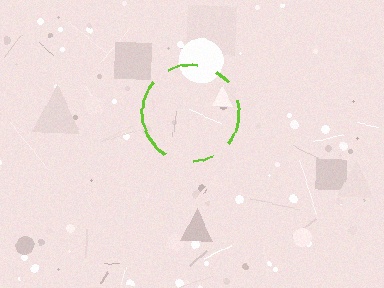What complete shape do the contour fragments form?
The contour fragments form a circle.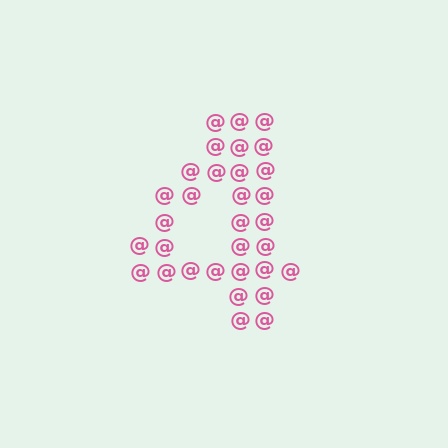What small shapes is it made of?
It is made of small at signs.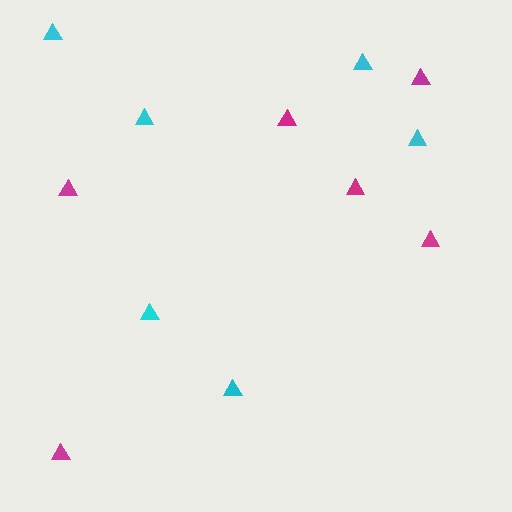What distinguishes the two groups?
There are 2 groups: one group of magenta triangles (6) and one group of cyan triangles (6).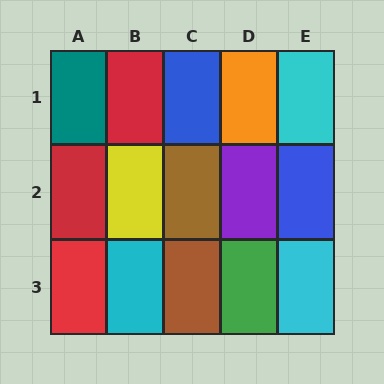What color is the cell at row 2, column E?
Blue.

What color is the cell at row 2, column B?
Yellow.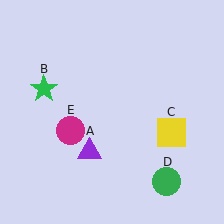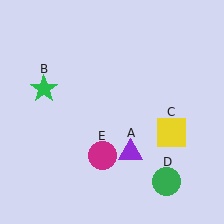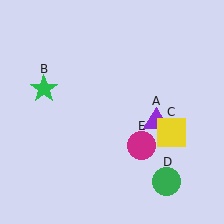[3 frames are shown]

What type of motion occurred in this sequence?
The purple triangle (object A), magenta circle (object E) rotated counterclockwise around the center of the scene.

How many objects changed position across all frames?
2 objects changed position: purple triangle (object A), magenta circle (object E).